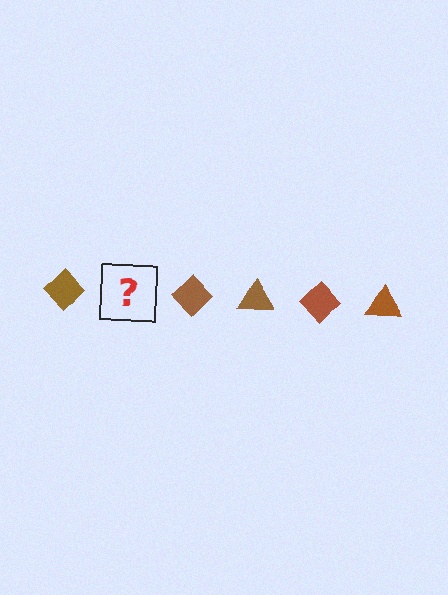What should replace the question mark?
The question mark should be replaced with a brown triangle.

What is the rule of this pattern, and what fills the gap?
The rule is that the pattern cycles through diamond, triangle shapes in brown. The gap should be filled with a brown triangle.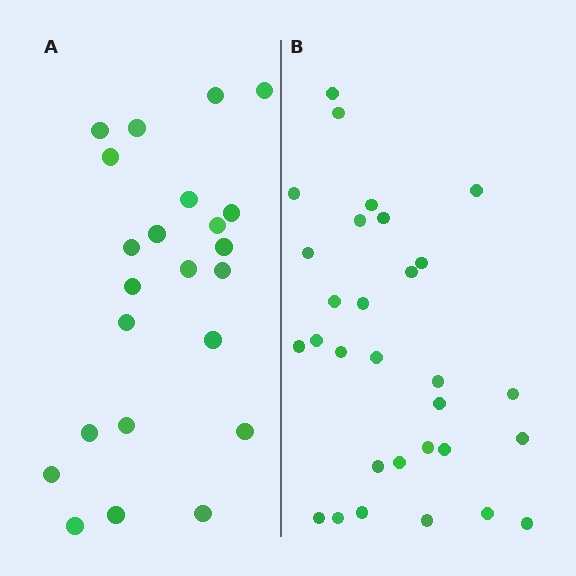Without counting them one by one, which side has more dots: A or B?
Region B (the right region) has more dots.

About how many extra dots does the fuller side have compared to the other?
Region B has roughly 8 or so more dots than region A.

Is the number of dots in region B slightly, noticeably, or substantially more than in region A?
Region B has noticeably more, but not dramatically so. The ratio is roughly 1.3 to 1.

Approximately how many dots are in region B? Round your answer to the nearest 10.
About 30 dots.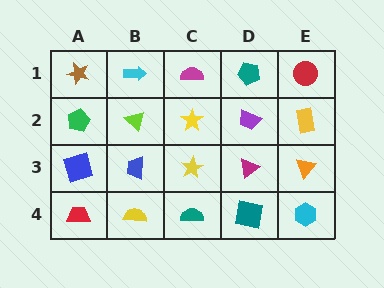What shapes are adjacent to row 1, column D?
A purple trapezoid (row 2, column D), a magenta semicircle (row 1, column C), a red circle (row 1, column E).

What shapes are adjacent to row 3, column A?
A green pentagon (row 2, column A), a red trapezoid (row 4, column A), a blue trapezoid (row 3, column B).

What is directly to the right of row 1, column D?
A red circle.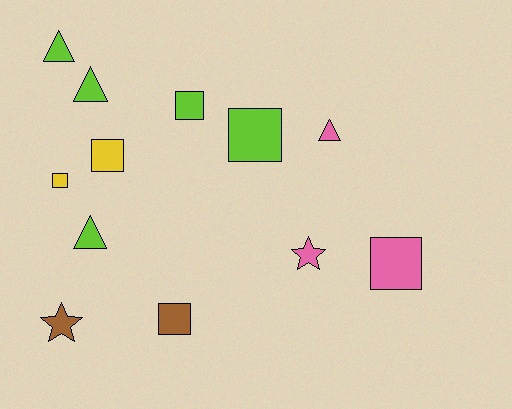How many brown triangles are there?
There are no brown triangles.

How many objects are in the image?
There are 12 objects.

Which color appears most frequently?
Lime, with 5 objects.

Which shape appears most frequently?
Square, with 6 objects.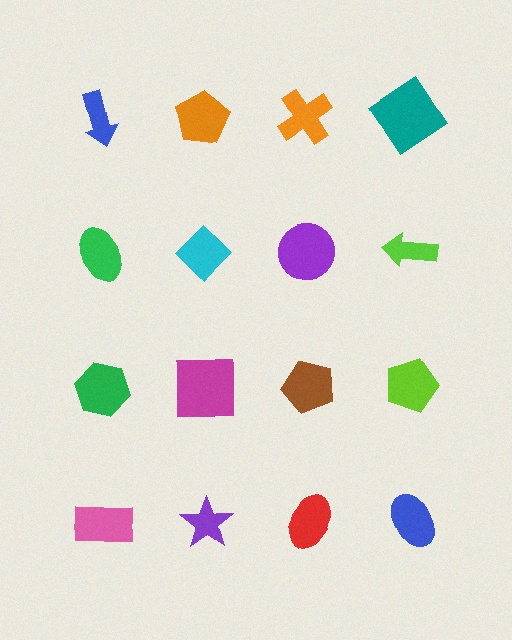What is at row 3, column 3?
A brown pentagon.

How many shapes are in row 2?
4 shapes.